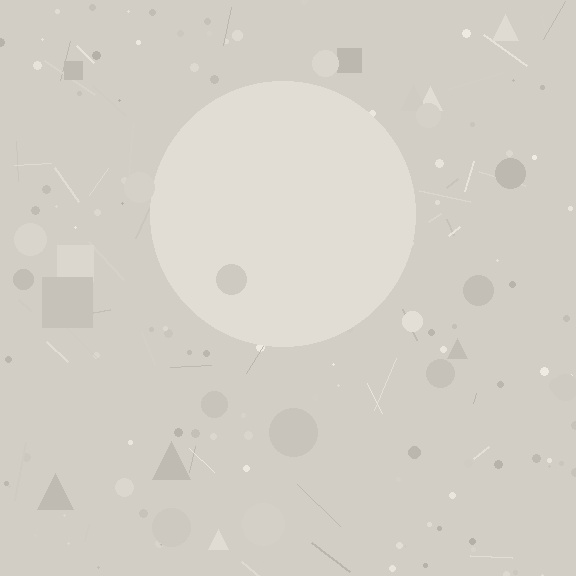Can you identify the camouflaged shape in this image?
The camouflaged shape is a circle.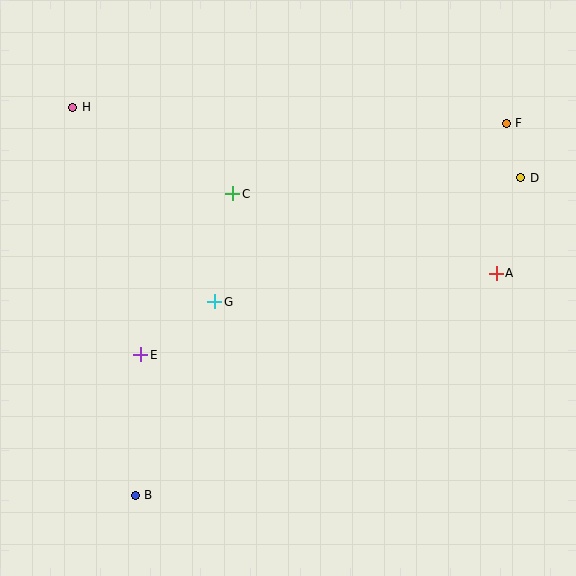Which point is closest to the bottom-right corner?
Point A is closest to the bottom-right corner.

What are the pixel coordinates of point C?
Point C is at (233, 194).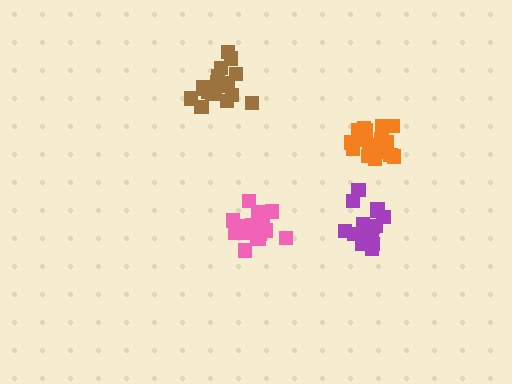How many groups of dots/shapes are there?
There are 4 groups.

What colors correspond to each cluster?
The clusters are colored: pink, purple, orange, brown.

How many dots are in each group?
Group 1: 16 dots, Group 2: 15 dots, Group 3: 19 dots, Group 4: 18 dots (68 total).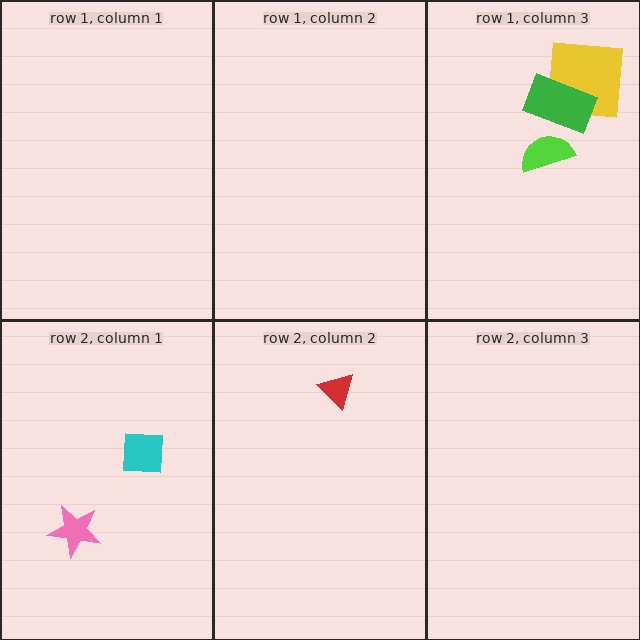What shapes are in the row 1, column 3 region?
The yellow square, the lime semicircle, the green rectangle.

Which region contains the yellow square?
The row 1, column 3 region.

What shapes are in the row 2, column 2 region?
The red triangle.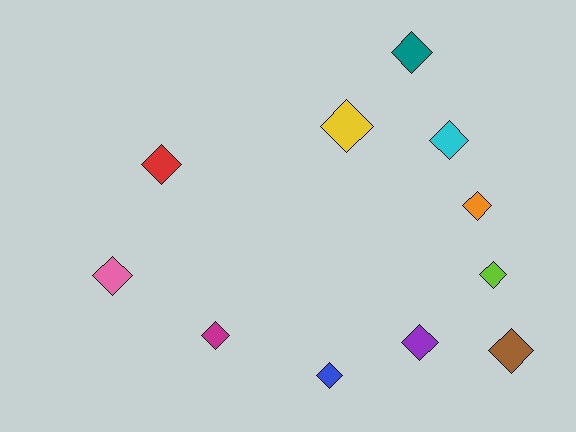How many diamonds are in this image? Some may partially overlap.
There are 11 diamonds.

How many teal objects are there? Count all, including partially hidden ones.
There is 1 teal object.